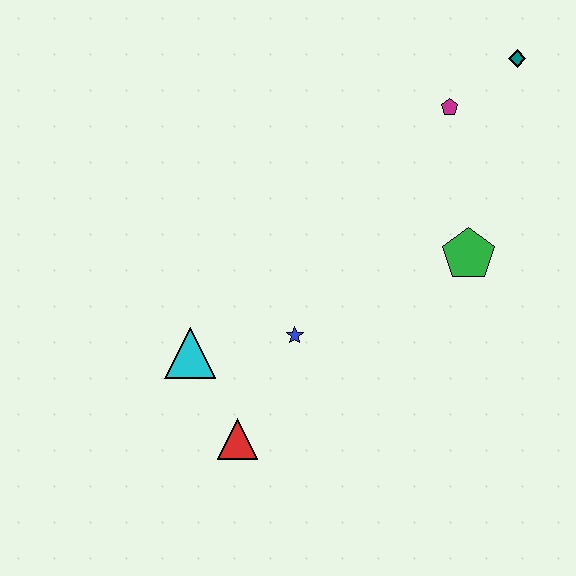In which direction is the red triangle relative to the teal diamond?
The red triangle is below the teal diamond.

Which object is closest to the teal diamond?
The magenta pentagon is closest to the teal diamond.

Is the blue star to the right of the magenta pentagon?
No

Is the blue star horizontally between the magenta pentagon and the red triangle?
Yes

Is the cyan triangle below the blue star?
Yes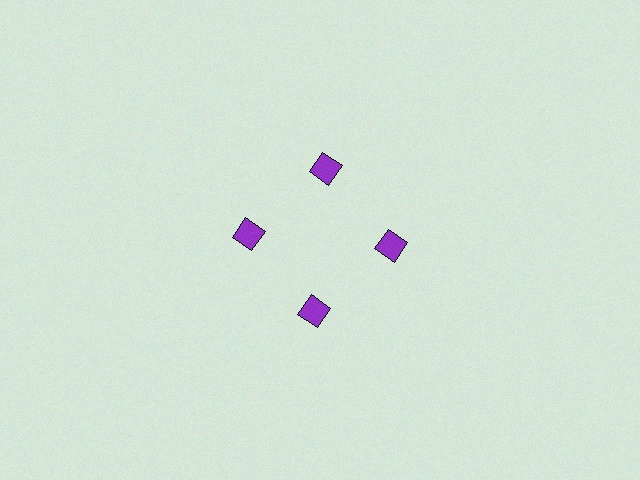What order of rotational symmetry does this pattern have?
This pattern has 4-fold rotational symmetry.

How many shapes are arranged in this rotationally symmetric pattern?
There are 4 shapes, arranged in 4 groups of 1.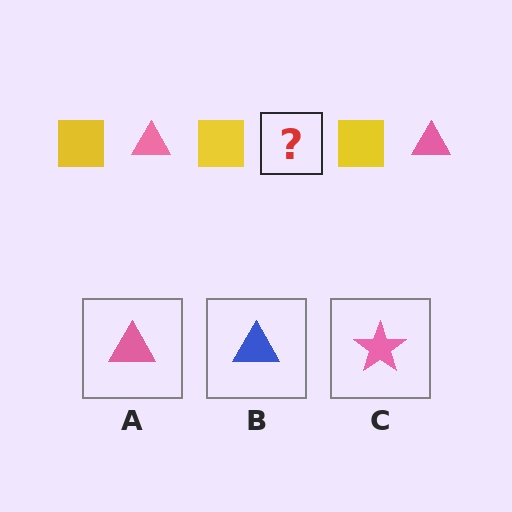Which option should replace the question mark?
Option A.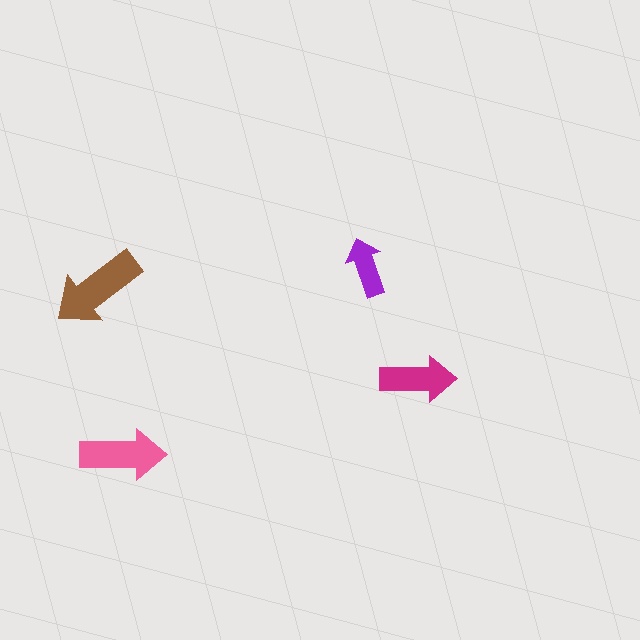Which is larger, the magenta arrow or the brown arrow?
The brown one.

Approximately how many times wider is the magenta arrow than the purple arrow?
About 1.5 times wider.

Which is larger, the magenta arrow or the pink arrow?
The pink one.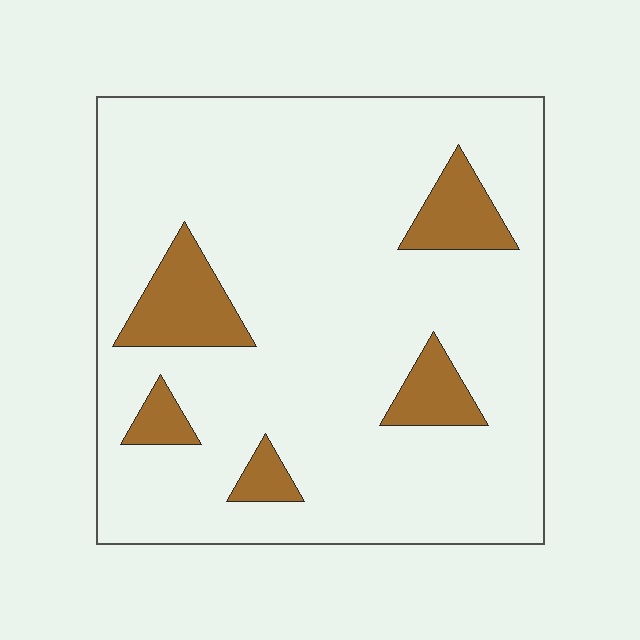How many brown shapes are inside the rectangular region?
5.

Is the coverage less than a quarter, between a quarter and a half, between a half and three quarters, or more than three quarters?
Less than a quarter.